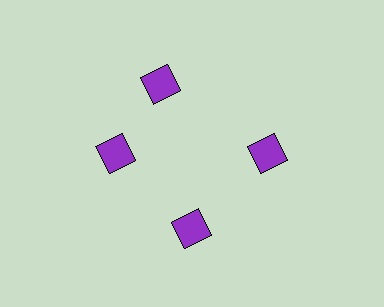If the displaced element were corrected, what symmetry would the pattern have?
It would have 4-fold rotational symmetry — the pattern would map onto itself every 90 degrees.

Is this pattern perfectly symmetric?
No. The 4 purple squares are arranged in a ring, but one element near the 12 o'clock position is rotated out of alignment along the ring, breaking the 4-fold rotational symmetry.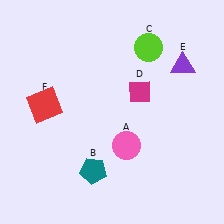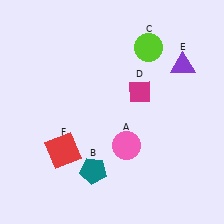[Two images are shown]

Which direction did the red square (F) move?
The red square (F) moved down.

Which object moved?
The red square (F) moved down.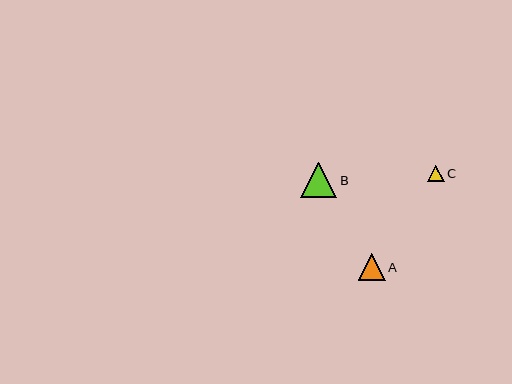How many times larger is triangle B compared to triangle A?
Triangle B is approximately 1.3 times the size of triangle A.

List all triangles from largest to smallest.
From largest to smallest: B, A, C.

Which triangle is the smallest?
Triangle C is the smallest with a size of approximately 16 pixels.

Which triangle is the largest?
Triangle B is the largest with a size of approximately 36 pixels.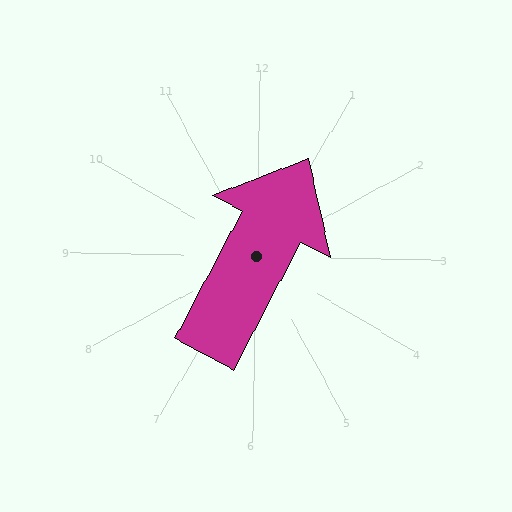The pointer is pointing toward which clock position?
Roughly 1 o'clock.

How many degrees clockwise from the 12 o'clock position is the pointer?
Approximately 27 degrees.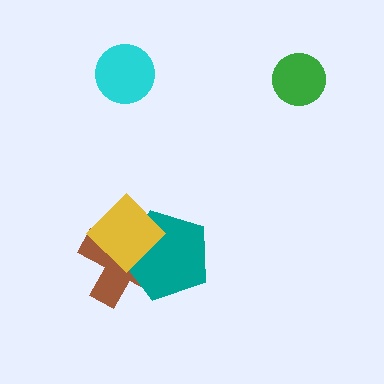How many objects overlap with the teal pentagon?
2 objects overlap with the teal pentagon.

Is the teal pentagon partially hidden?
Yes, it is partially covered by another shape.